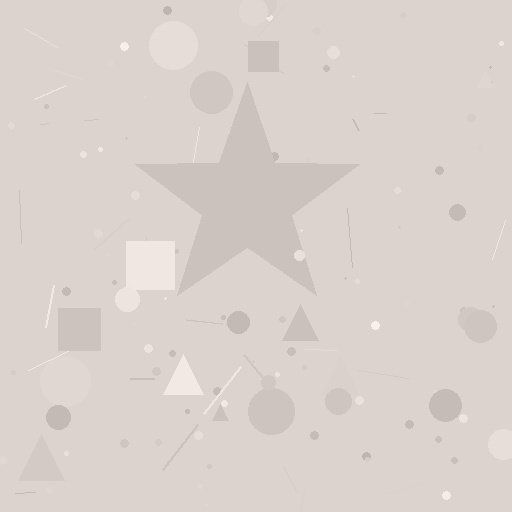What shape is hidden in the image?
A star is hidden in the image.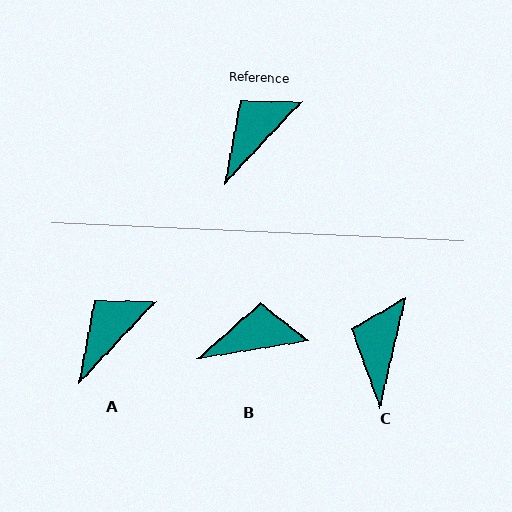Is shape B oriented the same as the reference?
No, it is off by about 38 degrees.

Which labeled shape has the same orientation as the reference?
A.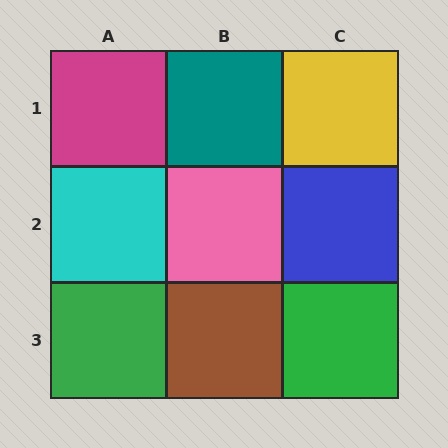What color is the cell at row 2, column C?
Blue.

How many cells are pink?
1 cell is pink.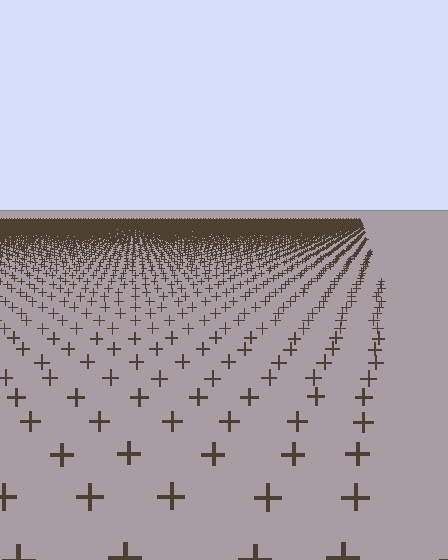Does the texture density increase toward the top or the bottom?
Density increases toward the top.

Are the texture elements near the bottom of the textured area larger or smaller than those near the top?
Larger. Near the bottom, elements are closer to the viewer and appear at a bigger on-screen size.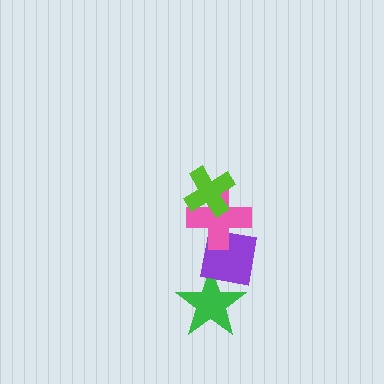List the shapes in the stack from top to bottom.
From top to bottom: the lime cross, the pink cross, the purple square, the green star.